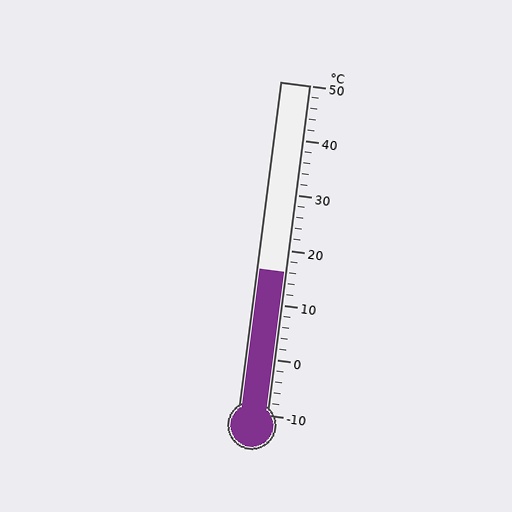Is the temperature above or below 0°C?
The temperature is above 0°C.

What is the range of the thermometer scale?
The thermometer scale ranges from -10°C to 50°C.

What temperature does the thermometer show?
The thermometer shows approximately 16°C.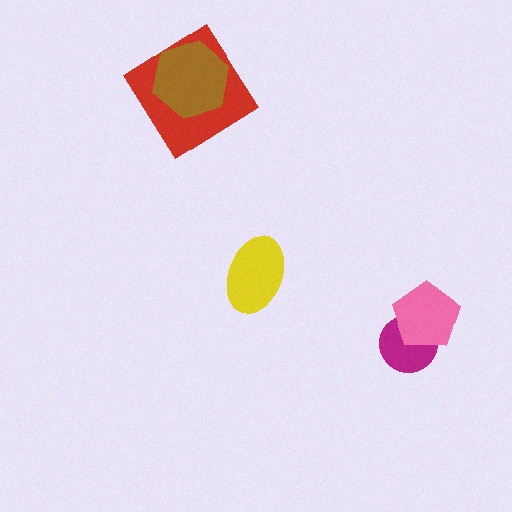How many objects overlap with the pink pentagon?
1 object overlaps with the pink pentagon.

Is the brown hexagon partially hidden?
No, no other shape covers it.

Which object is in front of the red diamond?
The brown hexagon is in front of the red diamond.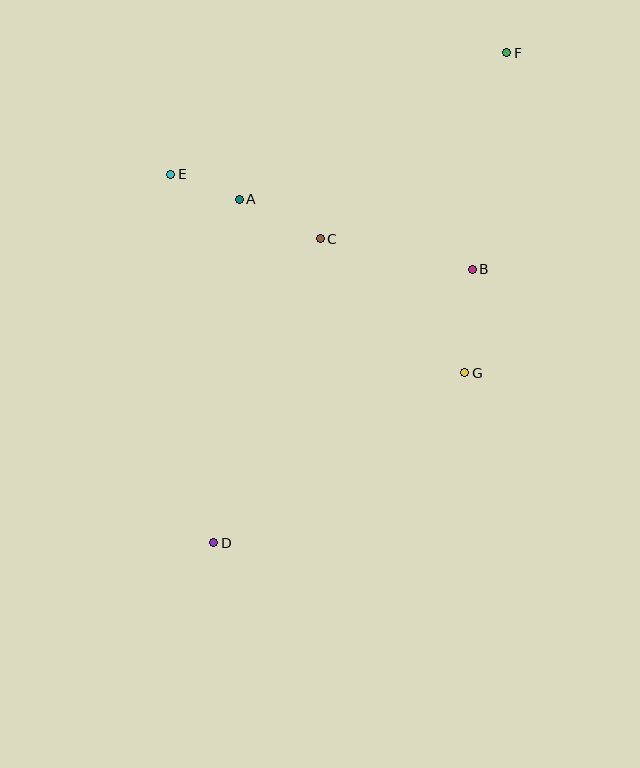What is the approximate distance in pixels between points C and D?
The distance between C and D is approximately 322 pixels.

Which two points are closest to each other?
Points A and E are closest to each other.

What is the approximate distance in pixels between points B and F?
The distance between B and F is approximately 219 pixels.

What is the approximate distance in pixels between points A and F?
The distance between A and F is approximately 305 pixels.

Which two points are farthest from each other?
Points D and F are farthest from each other.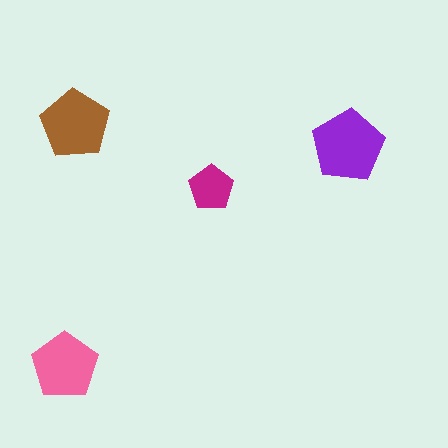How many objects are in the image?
There are 4 objects in the image.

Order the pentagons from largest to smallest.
the purple one, the brown one, the pink one, the magenta one.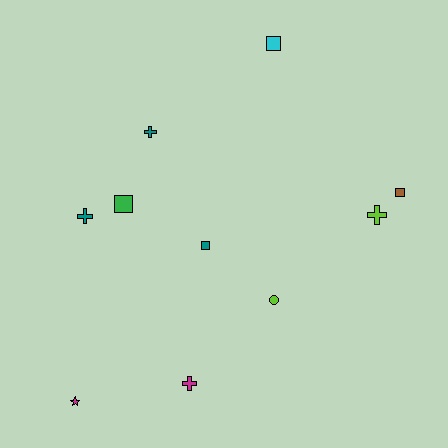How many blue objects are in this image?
There are no blue objects.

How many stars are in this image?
There is 1 star.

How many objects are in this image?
There are 10 objects.